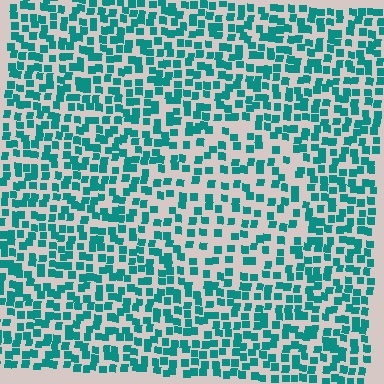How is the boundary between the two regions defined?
The boundary is defined by a change in element density (approximately 1.6x ratio). All elements are the same color, size, and shape.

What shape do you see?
I see a circle.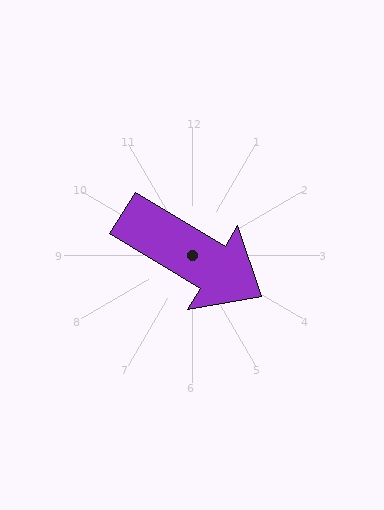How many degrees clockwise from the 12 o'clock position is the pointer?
Approximately 121 degrees.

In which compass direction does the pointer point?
Southeast.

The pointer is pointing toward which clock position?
Roughly 4 o'clock.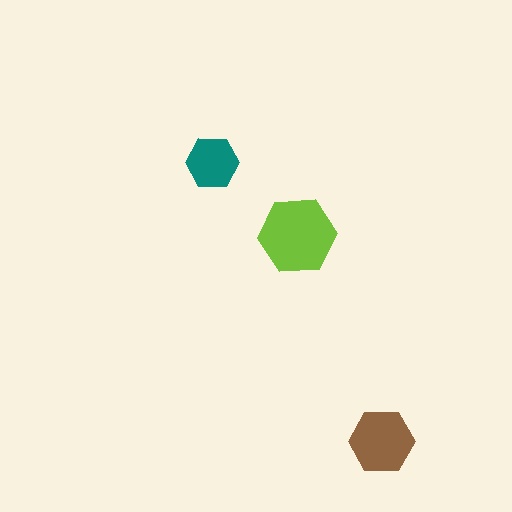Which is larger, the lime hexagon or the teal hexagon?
The lime one.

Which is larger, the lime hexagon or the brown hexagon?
The lime one.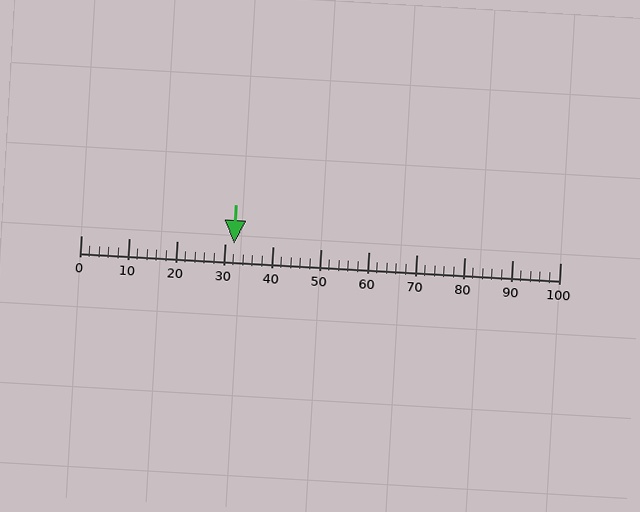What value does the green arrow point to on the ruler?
The green arrow points to approximately 32.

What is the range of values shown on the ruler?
The ruler shows values from 0 to 100.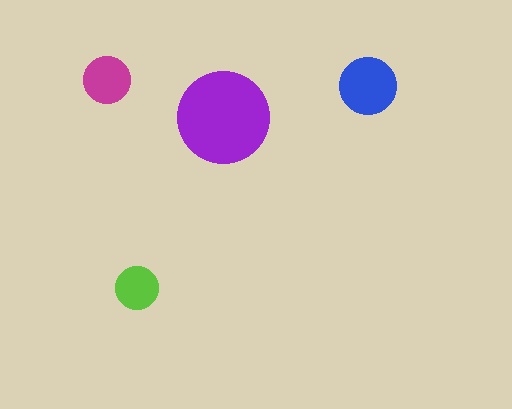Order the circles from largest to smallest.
the purple one, the blue one, the magenta one, the lime one.